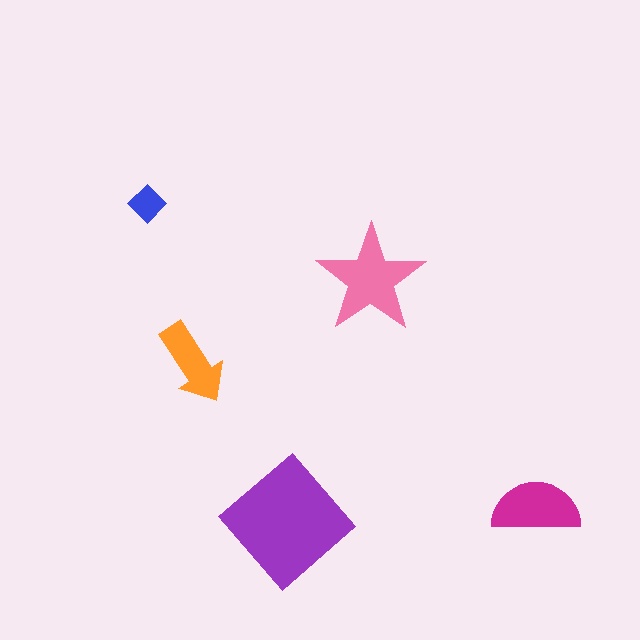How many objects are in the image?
There are 5 objects in the image.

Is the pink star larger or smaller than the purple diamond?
Smaller.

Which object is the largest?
The purple diamond.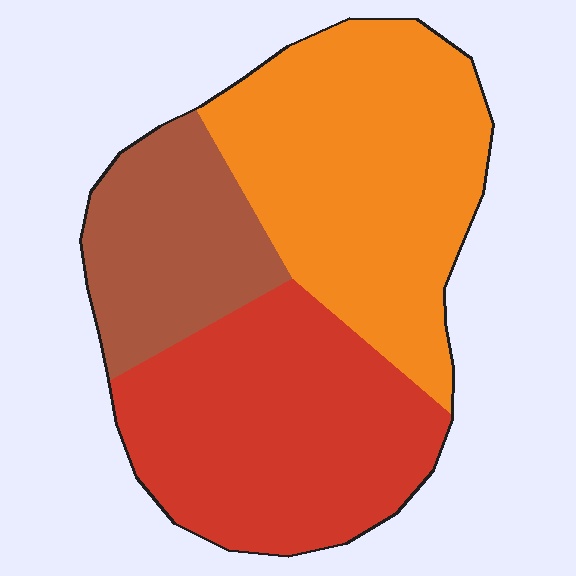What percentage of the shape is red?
Red covers 38% of the shape.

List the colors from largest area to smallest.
From largest to smallest: orange, red, brown.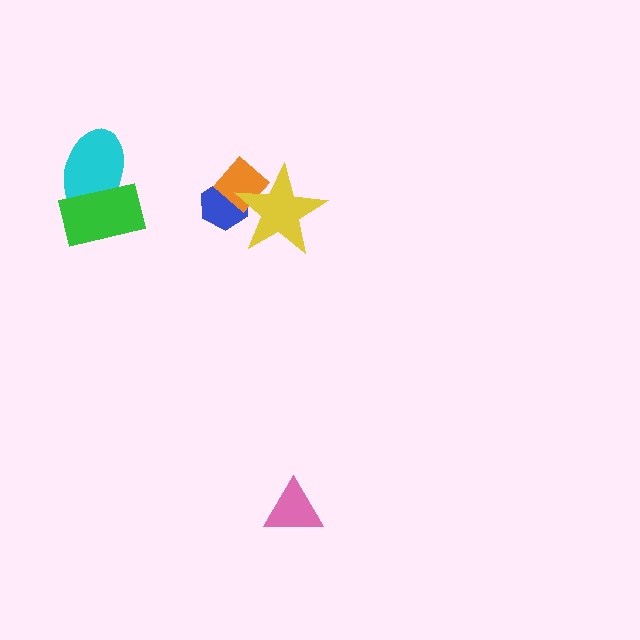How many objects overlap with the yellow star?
2 objects overlap with the yellow star.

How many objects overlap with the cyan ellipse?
1 object overlaps with the cyan ellipse.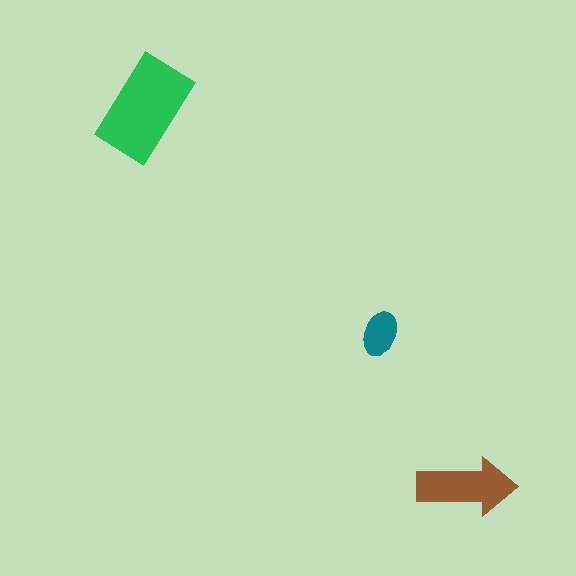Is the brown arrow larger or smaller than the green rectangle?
Smaller.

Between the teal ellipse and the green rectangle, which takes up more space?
The green rectangle.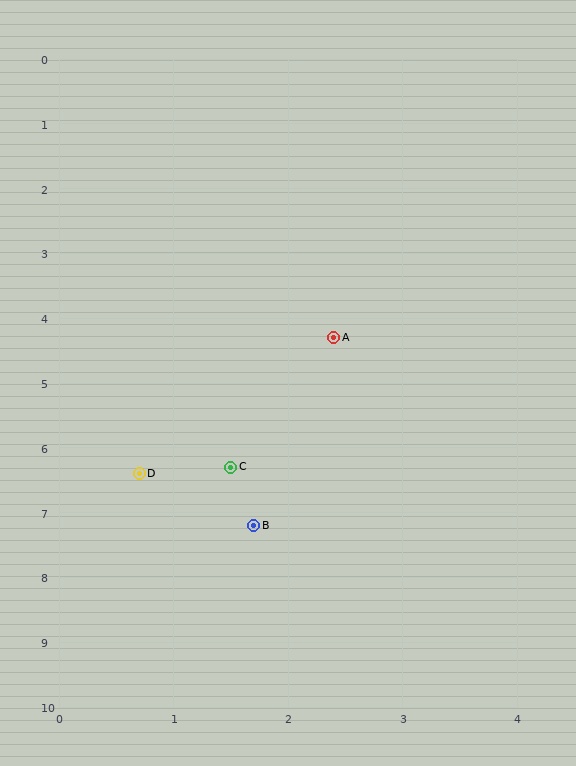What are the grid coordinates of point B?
Point B is at approximately (1.7, 7.2).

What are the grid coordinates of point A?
Point A is at approximately (2.4, 4.3).